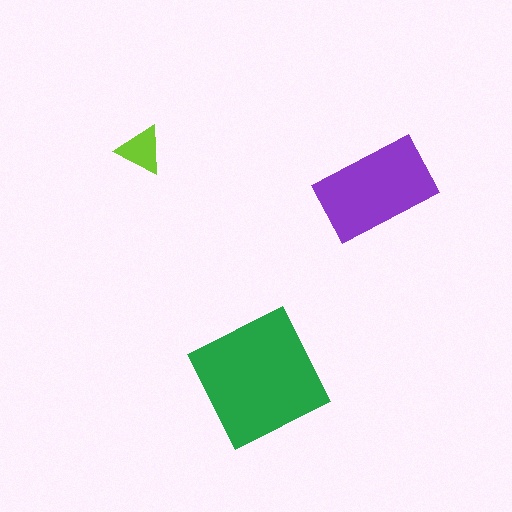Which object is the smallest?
The lime triangle.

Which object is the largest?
The green square.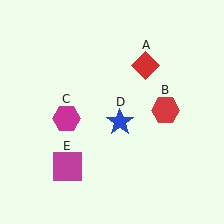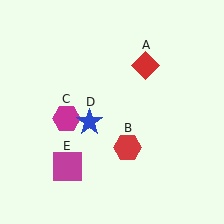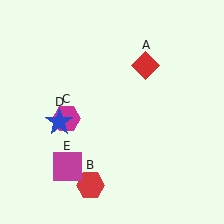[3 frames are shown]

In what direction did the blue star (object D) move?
The blue star (object D) moved left.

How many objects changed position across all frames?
2 objects changed position: red hexagon (object B), blue star (object D).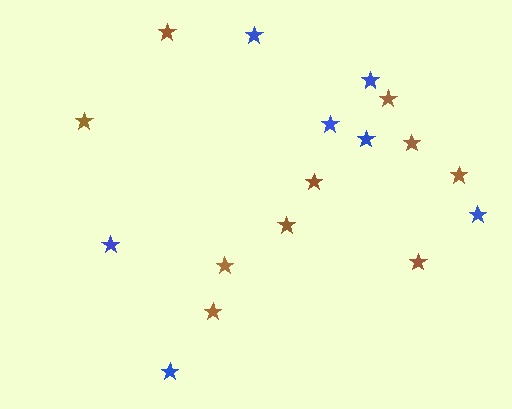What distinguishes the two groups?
There are 2 groups: one group of blue stars (7) and one group of brown stars (10).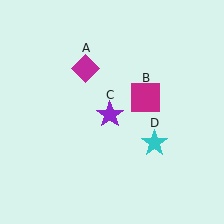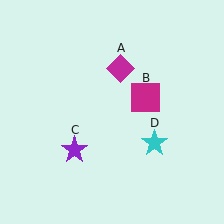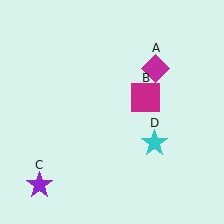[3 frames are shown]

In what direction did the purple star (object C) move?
The purple star (object C) moved down and to the left.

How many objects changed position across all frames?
2 objects changed position: magenta diamond (object A), purple star (object C).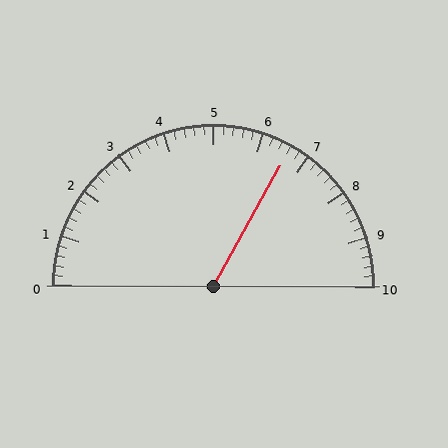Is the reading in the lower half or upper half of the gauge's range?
The reading is in the upper half of the range (0 to 10).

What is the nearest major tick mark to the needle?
The nearest major tick mark is 7.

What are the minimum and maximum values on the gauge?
The gauge ranges from 0 to 10.